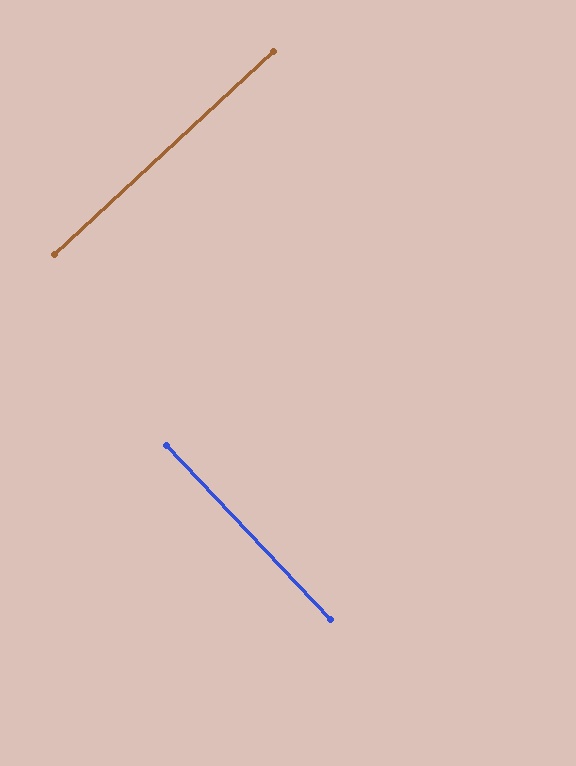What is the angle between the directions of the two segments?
Approximately 90 degrees.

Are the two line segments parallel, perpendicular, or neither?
Perpendicular — they meet at approximately 90°.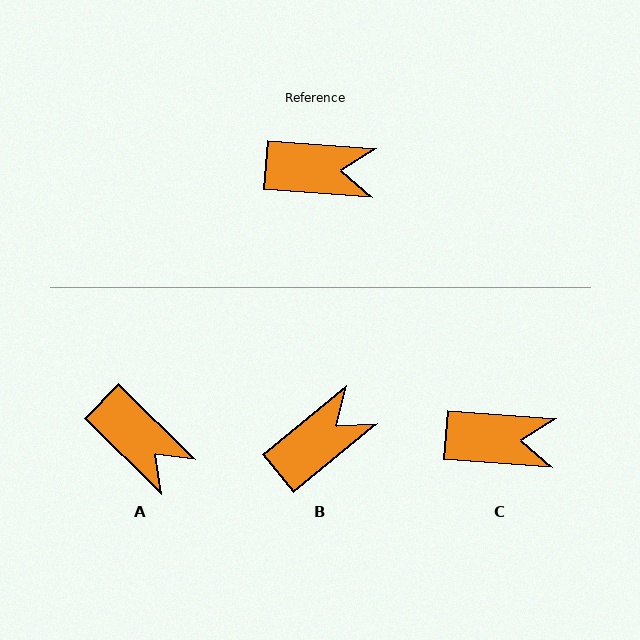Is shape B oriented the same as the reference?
No, it is off by about 43 degrees.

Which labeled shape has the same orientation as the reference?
C.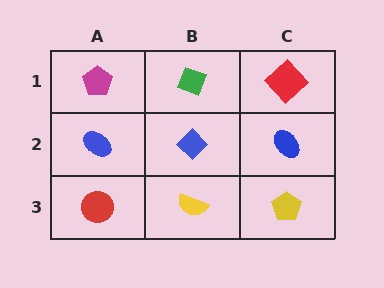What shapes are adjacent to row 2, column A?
A magenta pentagon (row 1, column A), a red circle (row 3, column A), a blue diamond (row 2, column B).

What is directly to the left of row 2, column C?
A blue diamond.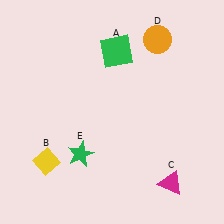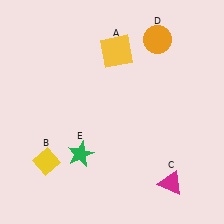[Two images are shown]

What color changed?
The square (A) changed from green in Image 1 to yellow in Image 2.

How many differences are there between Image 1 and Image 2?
There is 1 difference between the two images.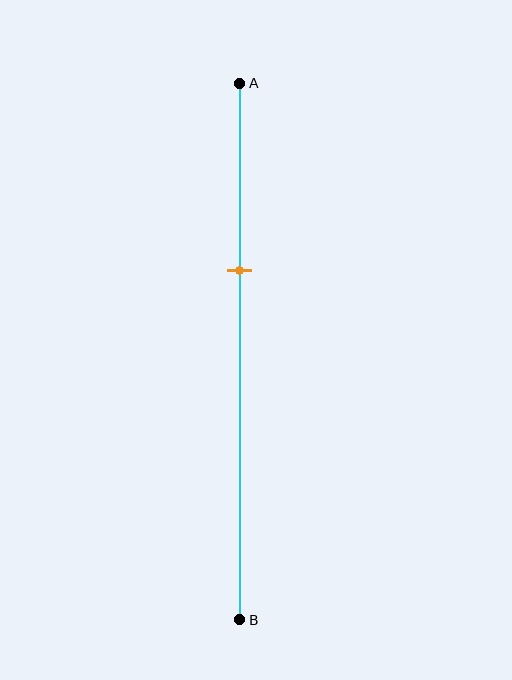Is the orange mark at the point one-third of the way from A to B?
Yes, the mark is approximately at the one-third point.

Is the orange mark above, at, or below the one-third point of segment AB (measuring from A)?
The orange mark is approximately at the one-third point of segment AB.